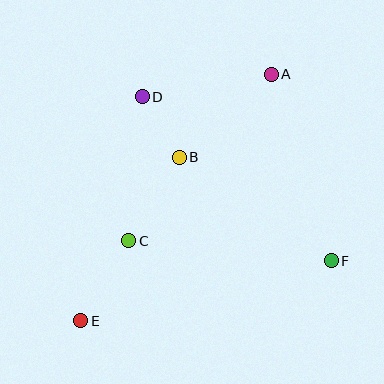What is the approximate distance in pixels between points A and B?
The distance between A and B is approximately 124 pixels.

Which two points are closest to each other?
Points B and D are closest to each other.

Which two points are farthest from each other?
Points A and E are farthest from each other.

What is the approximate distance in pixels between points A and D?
The distance between A and D is approximately 131 pixels.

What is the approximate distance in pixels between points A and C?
The distance between A and C is approximately 219 pixels.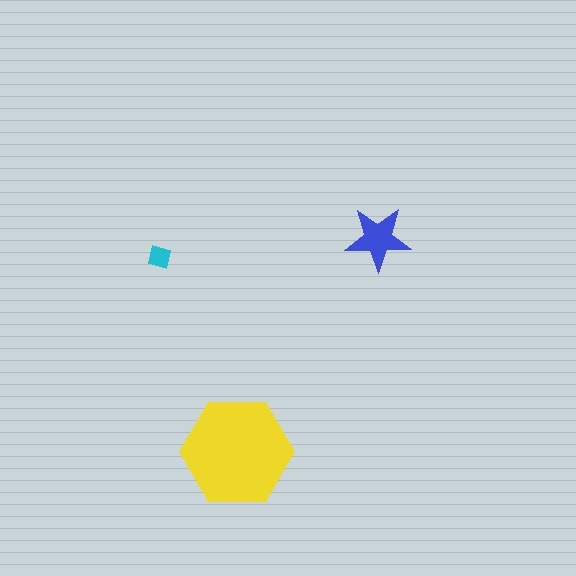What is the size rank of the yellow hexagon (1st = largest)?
1st.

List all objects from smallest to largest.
The cyan square, the blue star, the yellow hexagon.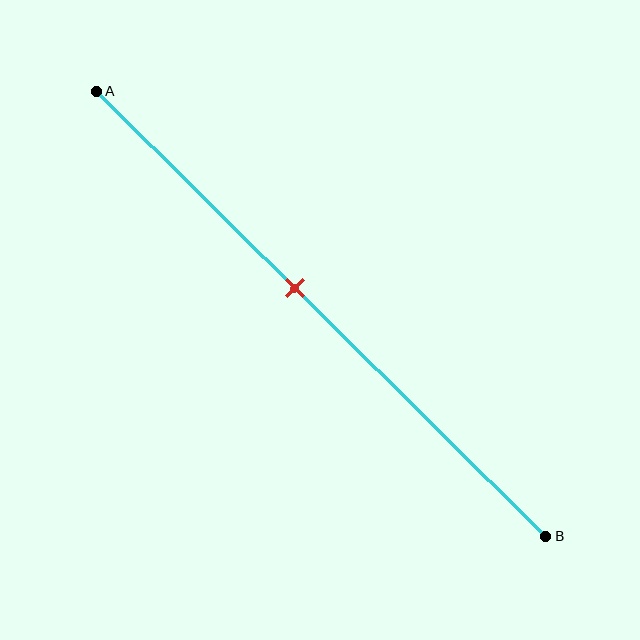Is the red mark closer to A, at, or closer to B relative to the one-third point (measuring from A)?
The red mark is closer to point B than the one-third point of segment AB.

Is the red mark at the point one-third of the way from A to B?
No, the mark is at about 45% from A, not at the 33% one-third point.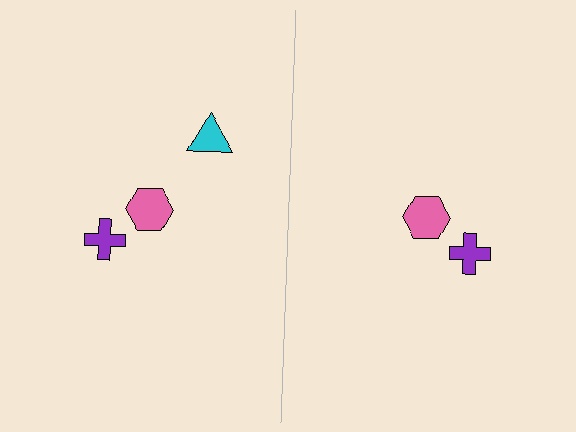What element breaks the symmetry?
A cyan triangle is missing from the right side.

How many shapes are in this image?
There are 5 shapes in this image.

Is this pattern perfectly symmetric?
No, the pattern is not perfectly symmetric. A cyan triangle is missing from the right side.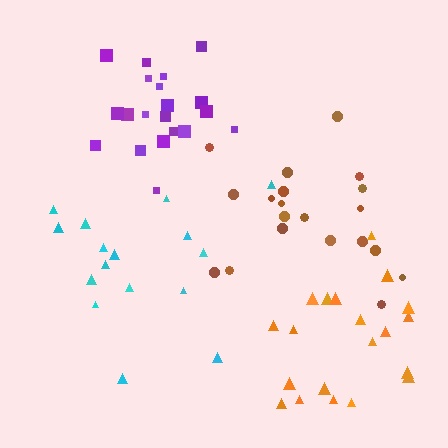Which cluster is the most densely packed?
Purple.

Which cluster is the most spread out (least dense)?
Cyan.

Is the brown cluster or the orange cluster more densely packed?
Orange.